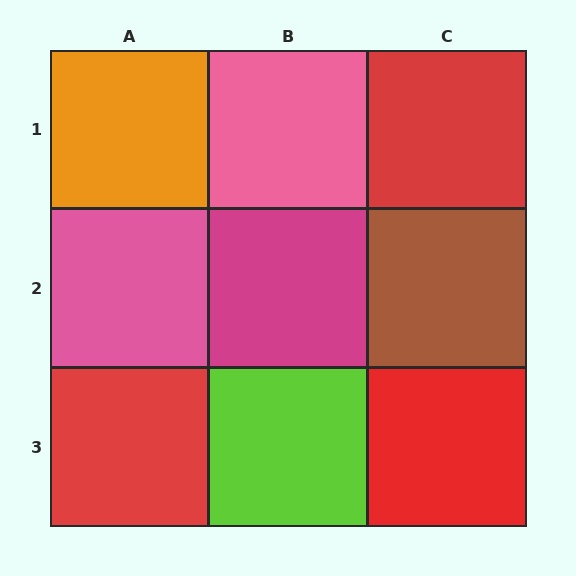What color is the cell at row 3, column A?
Red.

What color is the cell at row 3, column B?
Lime.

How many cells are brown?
1 cell is brown.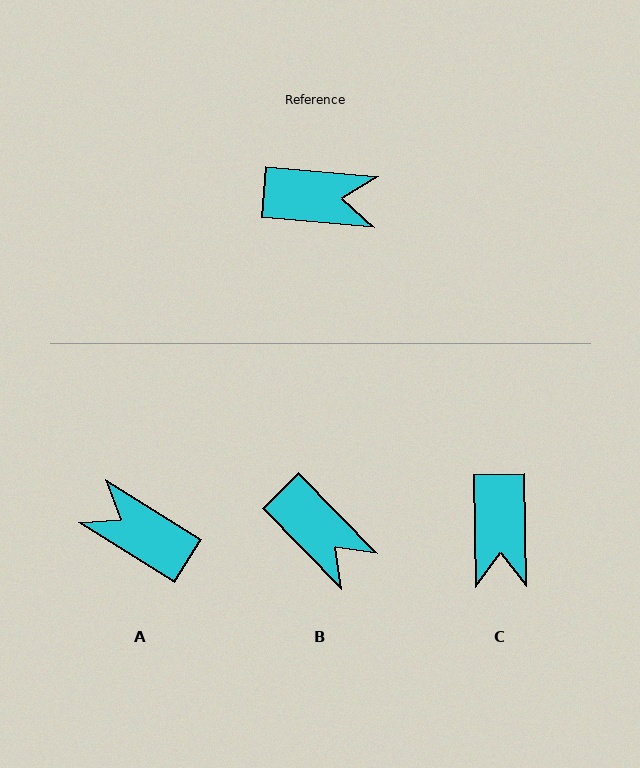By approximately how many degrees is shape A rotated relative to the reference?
Approximately 153 degrees counter-clockwise.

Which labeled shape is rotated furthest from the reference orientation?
A, about 153 degrees away.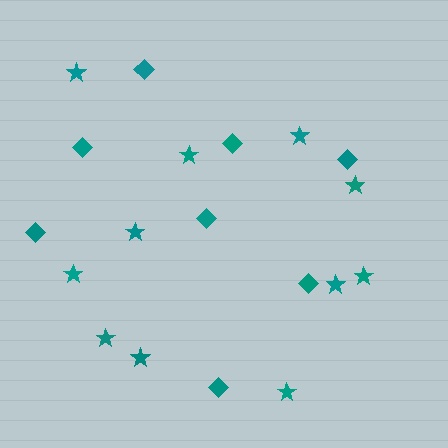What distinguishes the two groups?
There are 2 groups: one group of diamonds (8) and one group of stars (11).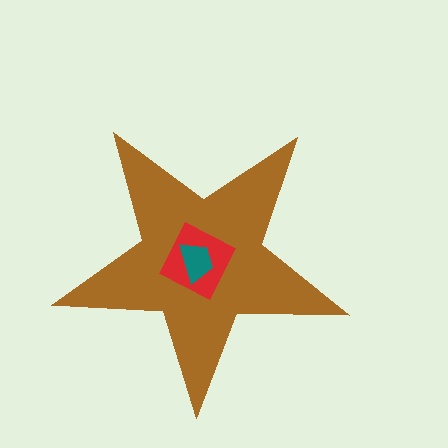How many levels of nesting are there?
3.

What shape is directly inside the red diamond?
The teal trapezoid.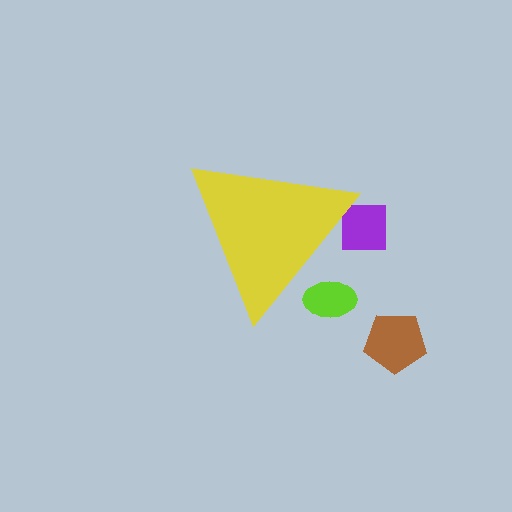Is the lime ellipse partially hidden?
Yes, the lime ellipse is partially hidden behind the yellow triangle.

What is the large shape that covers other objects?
A yellow triangle.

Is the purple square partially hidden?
Yes, the purple square is partially hidden behind the yellow triangle.